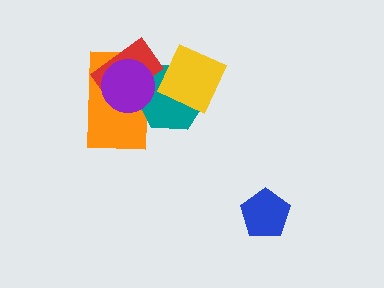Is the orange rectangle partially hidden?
Yes, it is partially covered by another shape.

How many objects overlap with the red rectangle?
3 objects overlap with the red rectangle.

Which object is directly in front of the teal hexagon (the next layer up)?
The yellow diamond is directly in front of the teal hexagon.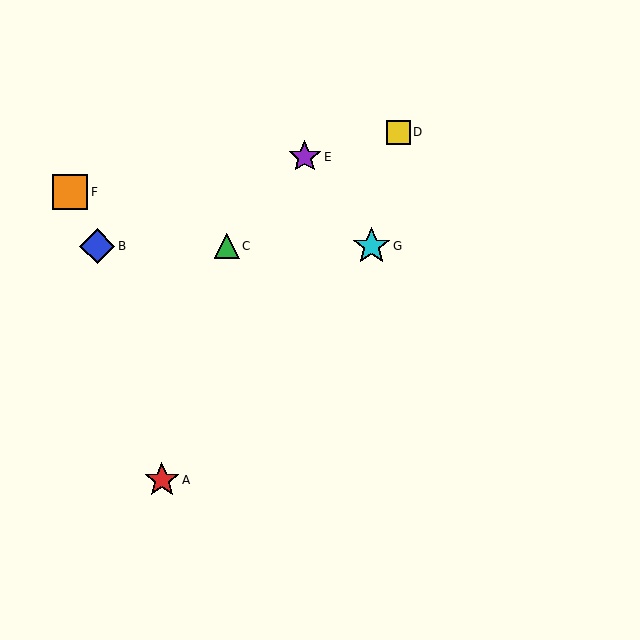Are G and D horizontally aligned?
No, G is at y≈246 and D is at y≈132.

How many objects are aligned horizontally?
3 objects (B, C, G) are aligned horizontally.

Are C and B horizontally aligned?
Yes, both are at y≈246.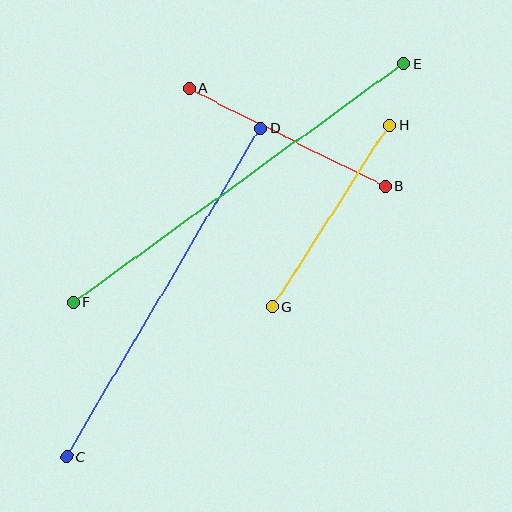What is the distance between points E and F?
The distance is approximately 408 pixels.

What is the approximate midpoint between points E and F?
The midpoint is at approximately (239, 183) pixels.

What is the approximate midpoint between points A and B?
The midpoint is at approximately (287, 137) pixels.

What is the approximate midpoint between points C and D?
The midpoint is at approximately (163, 292) pixels.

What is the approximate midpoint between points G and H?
The midpoint is at approximately (331, 216) pixels.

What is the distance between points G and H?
The distance is approximately 216 pixels.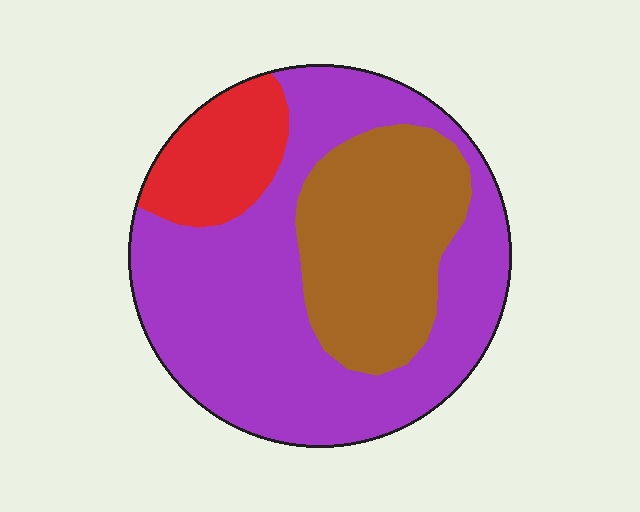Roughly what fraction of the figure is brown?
Brown covers about 30% of the figure.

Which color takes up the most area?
Purple, at roughly 60%.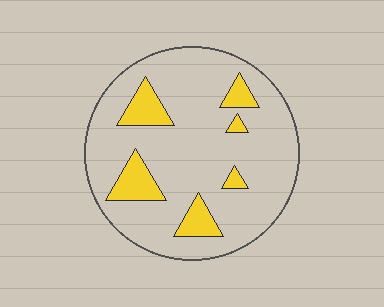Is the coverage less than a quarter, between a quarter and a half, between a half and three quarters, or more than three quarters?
Less than a quarter.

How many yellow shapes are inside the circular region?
6.